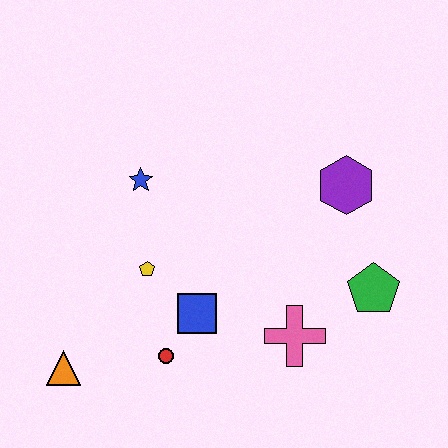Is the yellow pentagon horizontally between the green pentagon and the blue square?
No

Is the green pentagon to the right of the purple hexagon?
Yes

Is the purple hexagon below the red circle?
No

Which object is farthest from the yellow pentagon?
The green pentagon is farthest from the yellow pentagon.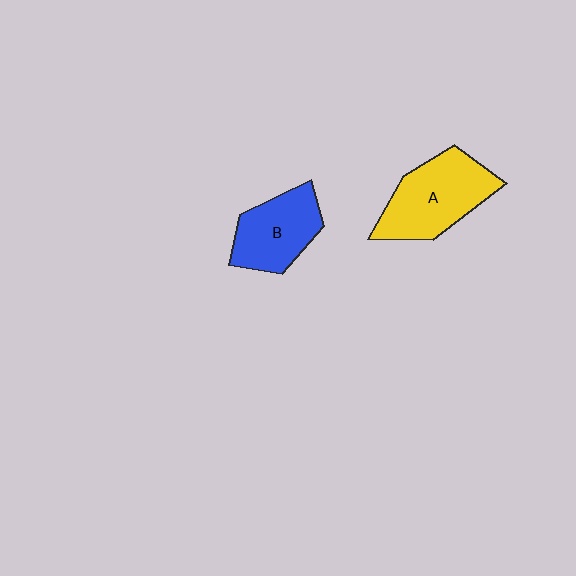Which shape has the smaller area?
Shape B (blue).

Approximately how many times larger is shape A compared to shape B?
Approximately 1.3 times.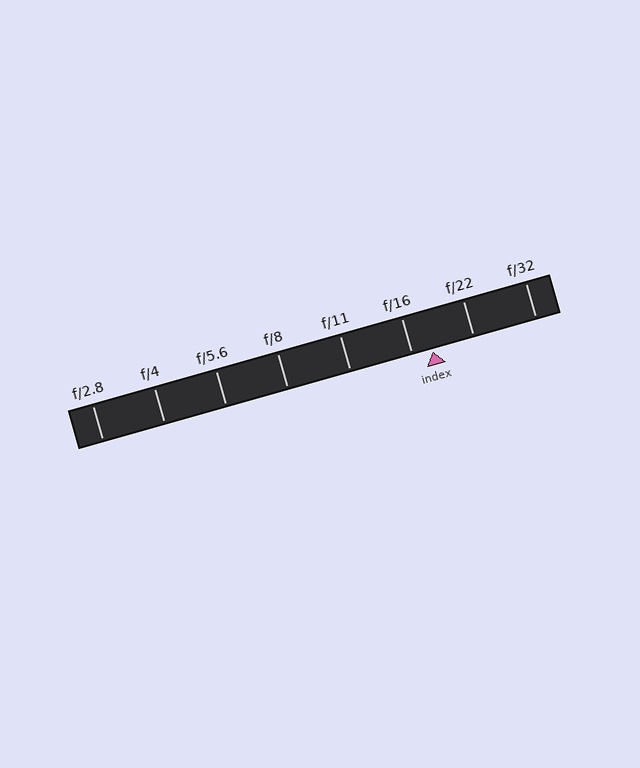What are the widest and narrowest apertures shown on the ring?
The widest aperture shown is f/2.8 and the narrowest is f/32.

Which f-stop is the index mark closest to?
The index mark is closest to f/16.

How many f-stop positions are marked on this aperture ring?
There are 8 f-stop positions marked.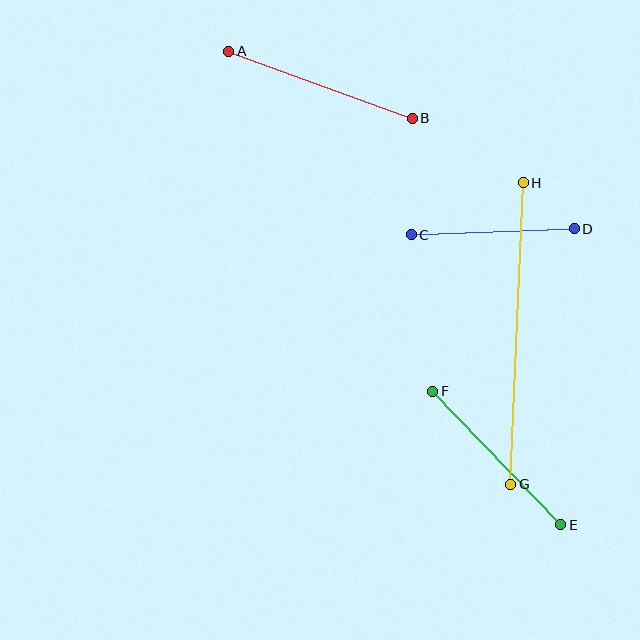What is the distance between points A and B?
The distance is approximately 195 pixels.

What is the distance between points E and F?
The distance is approximately 185 pixels.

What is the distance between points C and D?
The distance is approximately 163 pixels.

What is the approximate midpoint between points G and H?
The midpoint is at approximately (517, 333) pixels.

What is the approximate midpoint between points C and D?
The midpoint is at approximately (493, 232) pixels.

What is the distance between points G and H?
The distance is approximately 301 pixels.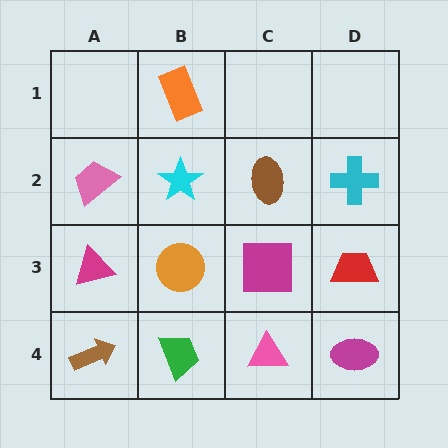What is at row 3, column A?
A magenta triangle.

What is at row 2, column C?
A brown ellipse.